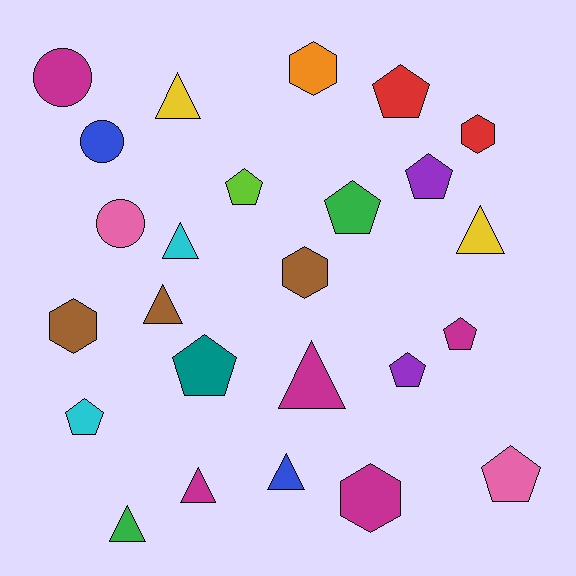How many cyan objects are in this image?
There are 2 cyan objects.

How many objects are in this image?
There are 25 objects.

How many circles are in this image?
There are 3 circles.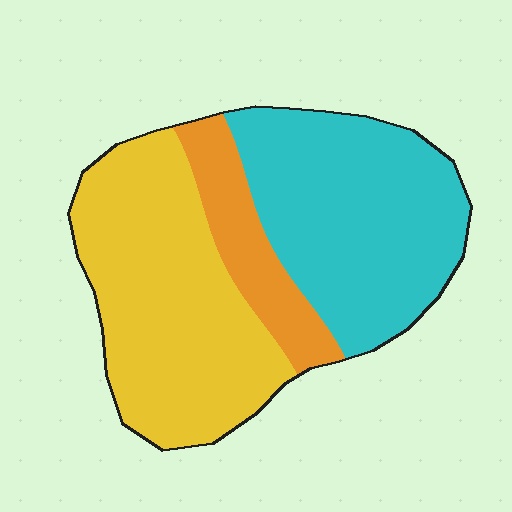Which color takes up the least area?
Orange, at roughly 15%.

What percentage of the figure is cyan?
Cyan takes up about two fifths (2/5) of the figure.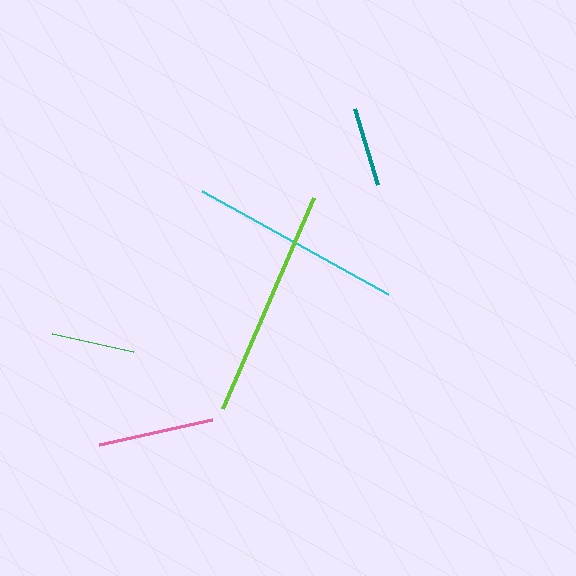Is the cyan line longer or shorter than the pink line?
The cyan line is longer than the pink line.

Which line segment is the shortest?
The teal line is the shortest at approximately 79 pixels.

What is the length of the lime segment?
The lime segment is approximately 229 pixels long.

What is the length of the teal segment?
The teal segment is approximately 79 pixels long.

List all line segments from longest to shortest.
From longest to shortest: lime, cyan, pink, green, teal.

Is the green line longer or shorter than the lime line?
The lime line is longer than the green line.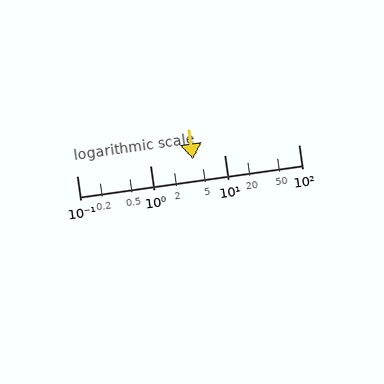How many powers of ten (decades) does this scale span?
The scale spans 3 decades, from 0.1 to 100.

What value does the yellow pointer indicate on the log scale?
The pointer indicates approximately 3.8.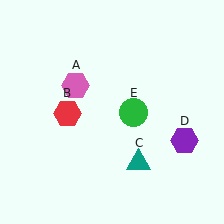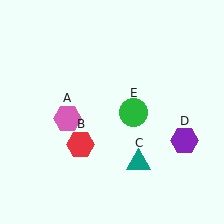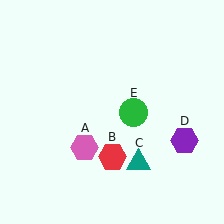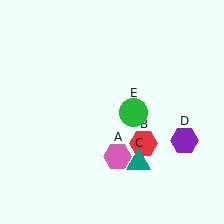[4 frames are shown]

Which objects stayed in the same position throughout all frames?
Teal triangle (object C) and purple hexagon (object D) and green circle (object E) remained stationary.